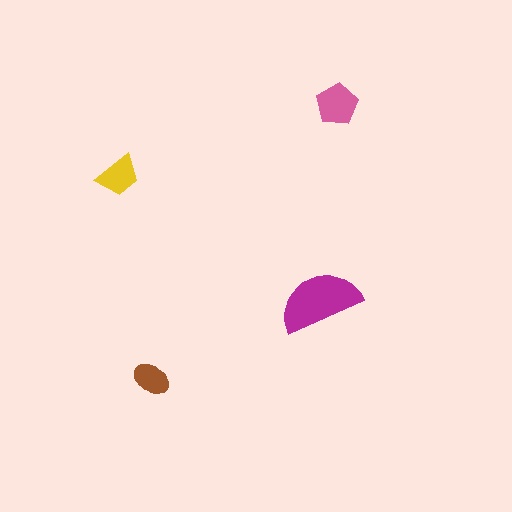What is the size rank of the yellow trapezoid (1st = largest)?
3rd.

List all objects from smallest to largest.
The brown ellipse, the yellow trapezoid, the pink pentagon, the magenta semicircle.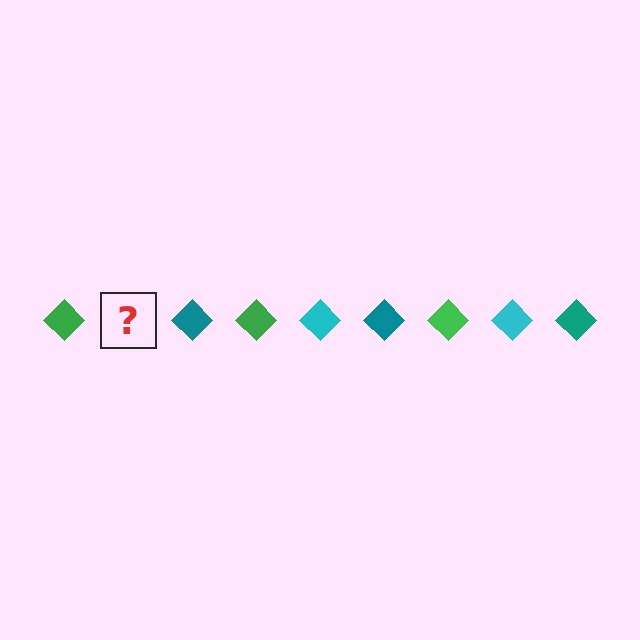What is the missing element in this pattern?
The missing element is a cyan diamond.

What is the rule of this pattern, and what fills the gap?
The rule is that the pattern cycles through green, cyan, teal diamonds. The gap should be filled with a cyan diamond.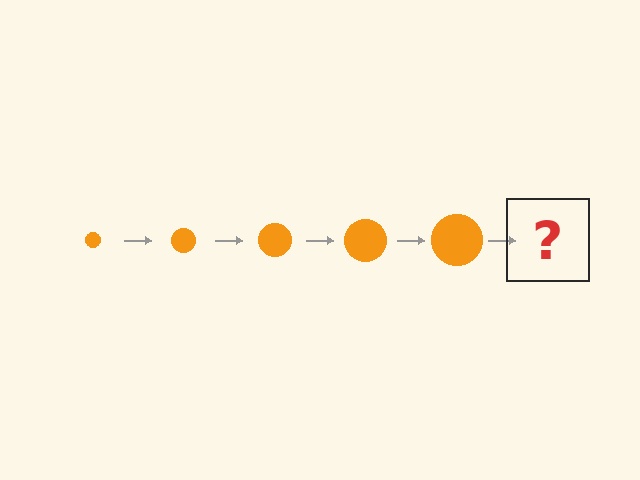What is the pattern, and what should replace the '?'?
The pattern is that the circle gets progressively larger each step. The '?' should be an orange circle, larger than the previous one.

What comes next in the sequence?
The next element should be an orange circle, larger than the previous one.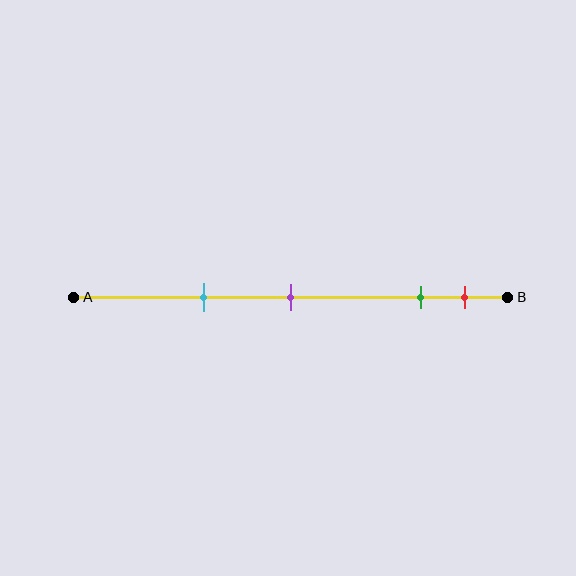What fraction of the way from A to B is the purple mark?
The purple mark is approximately 50% (0.5) of the way from A to B.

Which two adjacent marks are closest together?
The green and red marks are the closest adjacent pair.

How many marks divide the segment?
There are 4 marks dividing the segment.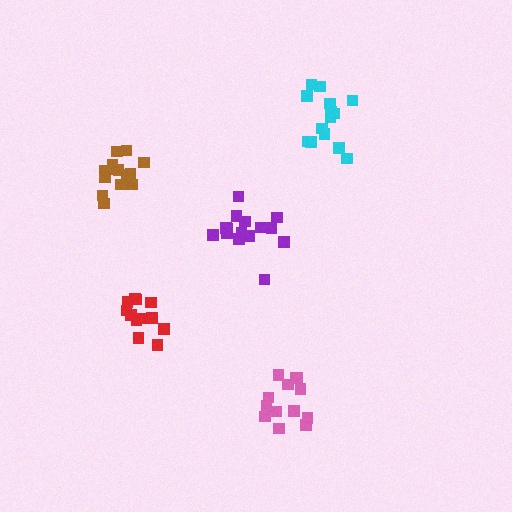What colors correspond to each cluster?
The clusters are colored: red, brown, purple, pink, cyan.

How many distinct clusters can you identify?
There are 5 distinct clusters.